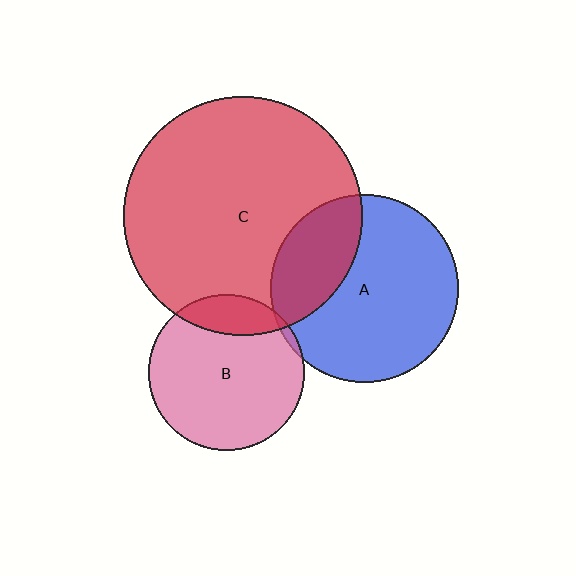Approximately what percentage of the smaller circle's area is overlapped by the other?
Approximately 5%.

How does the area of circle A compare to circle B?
Approximately 1.4 times.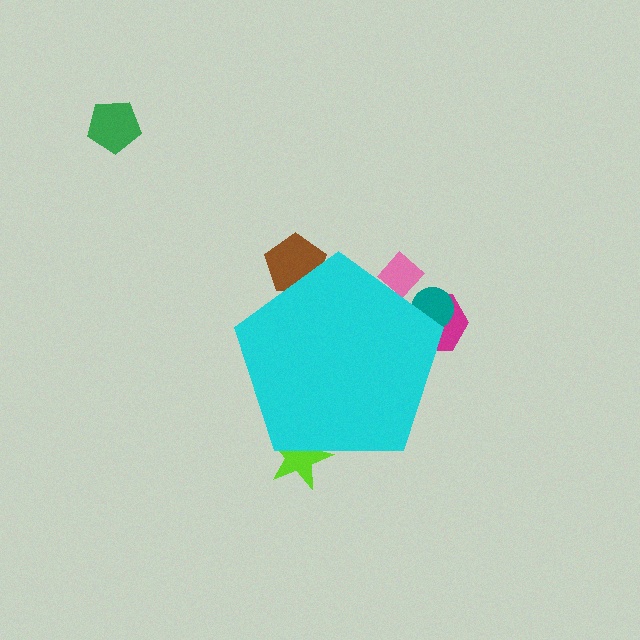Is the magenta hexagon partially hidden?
Yes, the magenta hexagon is partially hidden behind the cyan pentagon.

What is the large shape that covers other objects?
A cyan pentagon.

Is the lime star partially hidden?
Yes, the lime star is partially hidden behind the cyan pentagon.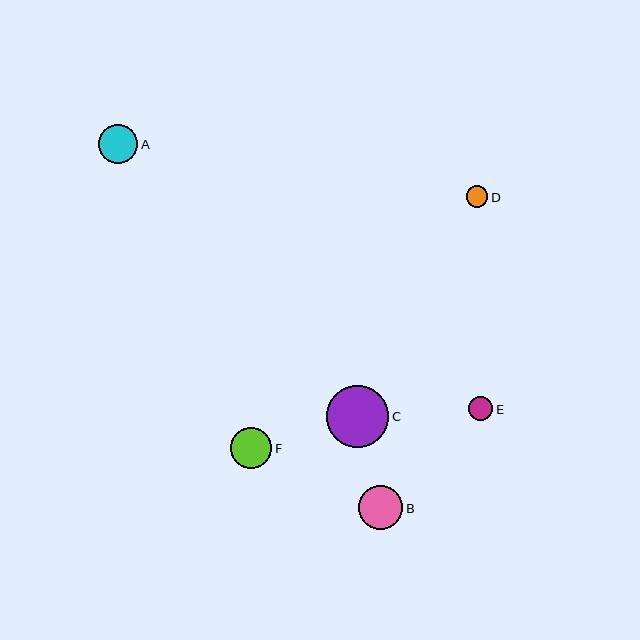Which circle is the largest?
Circle C is the largest with a size of approximately 63 pixels.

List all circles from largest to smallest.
From largest to smallest: C, B, F, A, E, D.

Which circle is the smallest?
Circle D is the smallest with a size of approximately 22 pixels.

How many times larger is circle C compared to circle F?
Circle C is approximately 1.5 times the size of circle F.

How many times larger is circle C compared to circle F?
Circle C is approximately 1.5 times the size of circle F.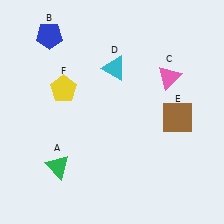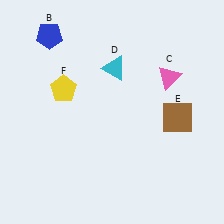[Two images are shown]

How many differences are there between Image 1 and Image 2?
There is 1 difference between the two images.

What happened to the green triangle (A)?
The green triangle (A) was removed in Image 2. It was in the bottom-left area of Image 1.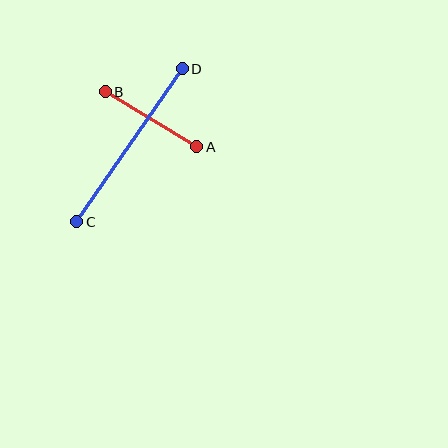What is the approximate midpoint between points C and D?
The midpoint is at approximately (129, 145) pixels.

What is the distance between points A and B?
The distance is approximately 107 pixels.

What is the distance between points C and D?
The distance is approximately 186 pixels.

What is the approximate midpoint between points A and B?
The midpoint is at approximately (151, 119) pixels.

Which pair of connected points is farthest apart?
Points C and D are farthest apart.